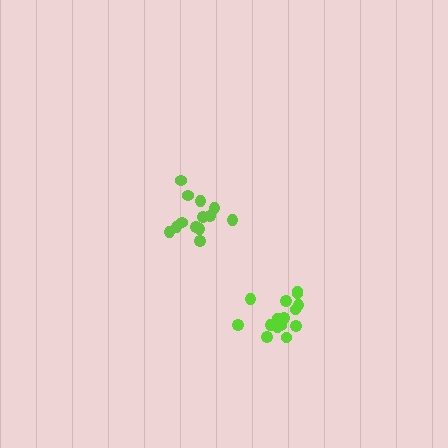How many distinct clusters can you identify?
There are 2 distinct clusters.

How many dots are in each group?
Group 1: 15 dots, Group 2: 13 dots (28 total).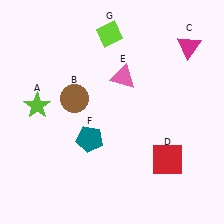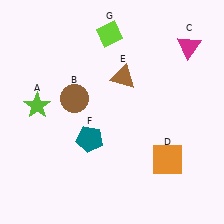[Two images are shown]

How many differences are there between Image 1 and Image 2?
There are 2 differences between the two images.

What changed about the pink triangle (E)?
In Image 1, E is pink. In Image 2, it changed to brown.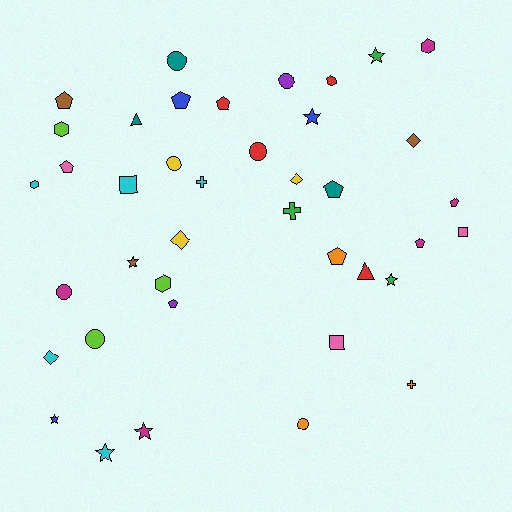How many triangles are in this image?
There are 2 triangles.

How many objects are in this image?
There are 40 objects.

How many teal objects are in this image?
There are 3 teal objects.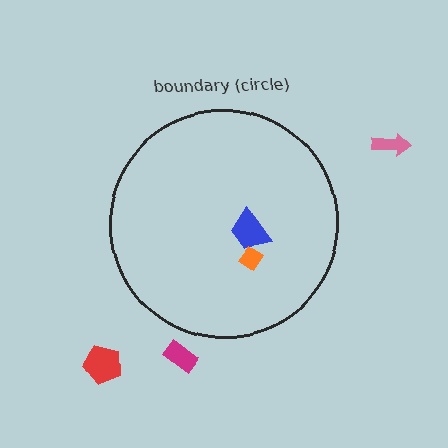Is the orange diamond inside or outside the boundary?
Inside.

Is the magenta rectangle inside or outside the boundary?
Outside.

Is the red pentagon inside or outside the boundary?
Outside.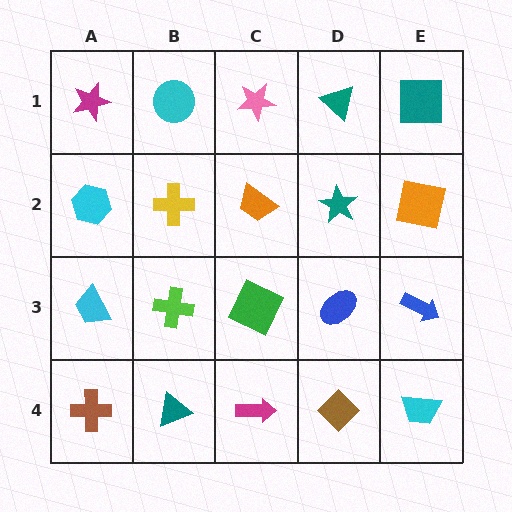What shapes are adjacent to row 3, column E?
An orange square (row 2, column E), a cyan trapezoid (row 4, column E), a blue ellipse (row 3, column D).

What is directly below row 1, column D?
A teal star.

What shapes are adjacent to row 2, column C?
A pink star (row 1, column C), a green square (row 3, column C), a yellow cross (row 2, column B), a teal star (row 2, column D).